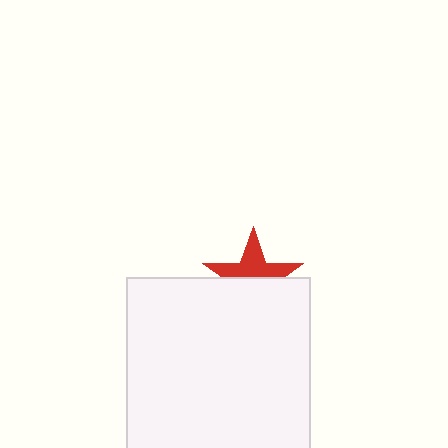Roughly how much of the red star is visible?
About half of it is visible (roughly 50%).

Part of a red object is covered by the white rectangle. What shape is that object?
It is a star.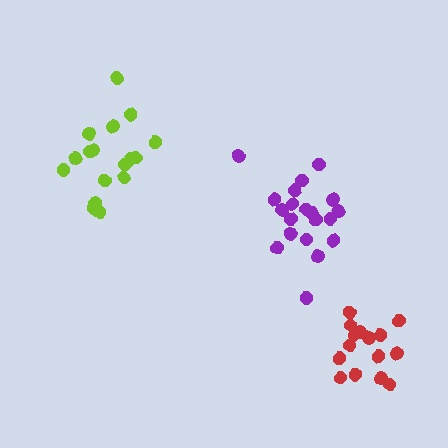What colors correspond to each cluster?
The clusters are colored: purple, red, lime.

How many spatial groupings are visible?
There are 3 spatial groupings.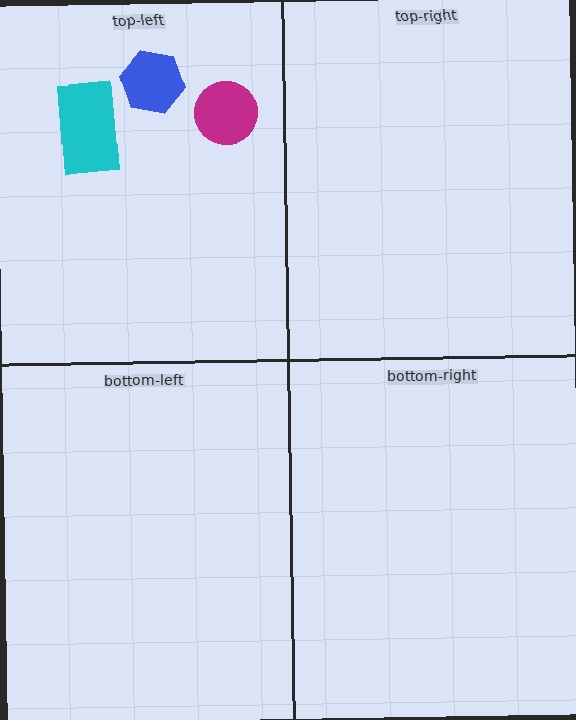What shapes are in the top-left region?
The cyan rectangle, the magenta circle, the blue hexagon.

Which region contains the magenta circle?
The top-left region.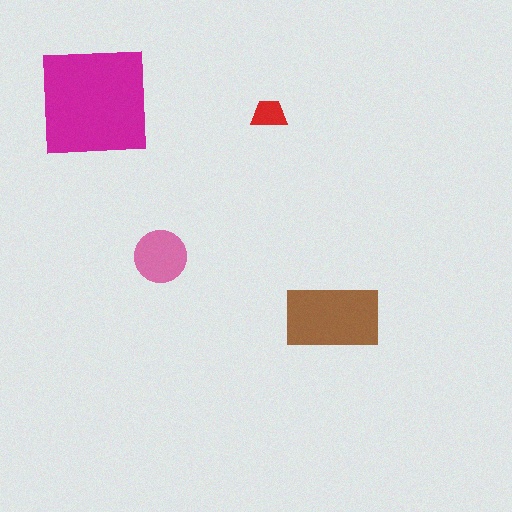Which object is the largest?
The magenta square.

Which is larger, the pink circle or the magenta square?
The magenta square.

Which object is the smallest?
The red trapezoid.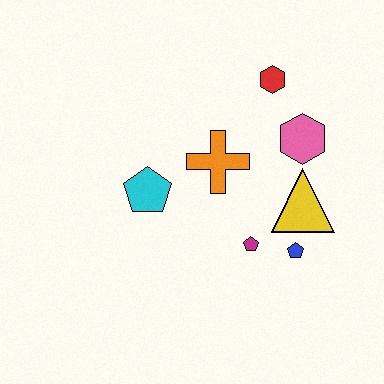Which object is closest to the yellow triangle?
The blue pentagon is closest to the yellow triangle.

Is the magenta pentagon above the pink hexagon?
No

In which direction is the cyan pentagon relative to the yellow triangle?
The cyan pentagon is to the left of the yellow triangle.